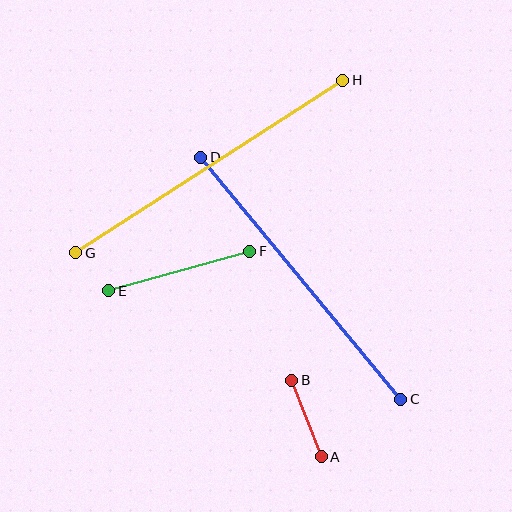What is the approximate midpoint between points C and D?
The midpoint is at approximately (301, 278) pixels.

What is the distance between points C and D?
The distance is approximately 314 pixels.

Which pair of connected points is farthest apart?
Points G and H are farthest apart.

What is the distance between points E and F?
The distance is approximately 146 pixels.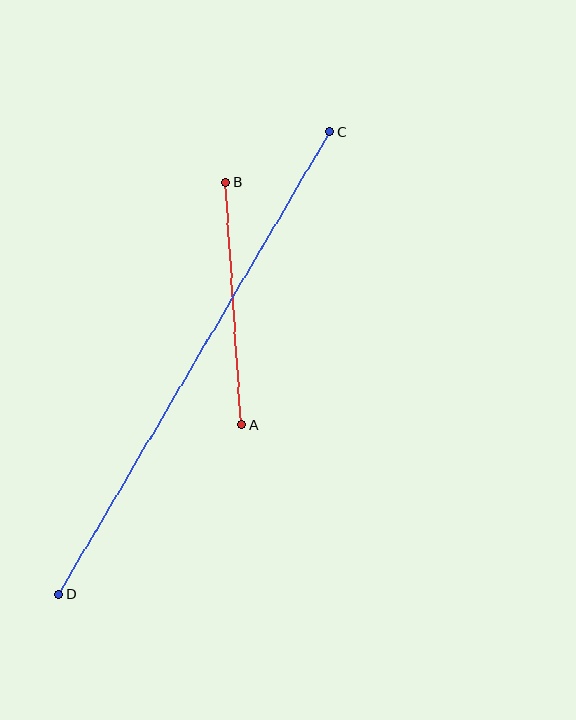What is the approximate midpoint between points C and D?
The midpoint is at approximately (194, 363) pixels.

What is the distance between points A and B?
The distance is approximately 244 pixels.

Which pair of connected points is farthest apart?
Points C and D are farthest apart.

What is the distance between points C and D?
The distance is approximately 536 pixels.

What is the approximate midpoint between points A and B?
The midpoint is at approximately (234, 303) pixels.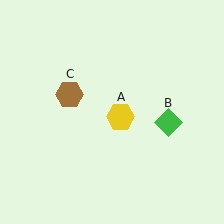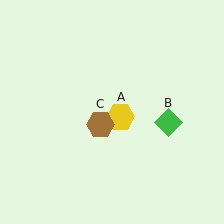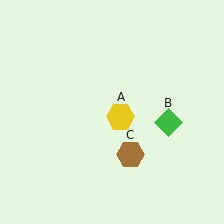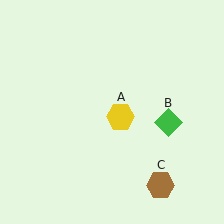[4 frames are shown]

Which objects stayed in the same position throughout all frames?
Yellow hexagon (object A) and green diamond (object B) remained stationary.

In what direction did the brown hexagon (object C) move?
The brown hexagon (object C) moved down and to the right.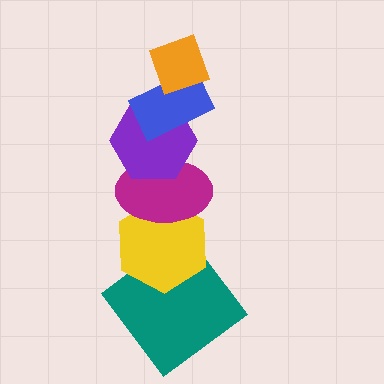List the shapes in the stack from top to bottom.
From top to bottom: the orange diamond, the blue rectangle, the purple hexagon, the magenta ellipse, the yellow hexagon, the teal diamond.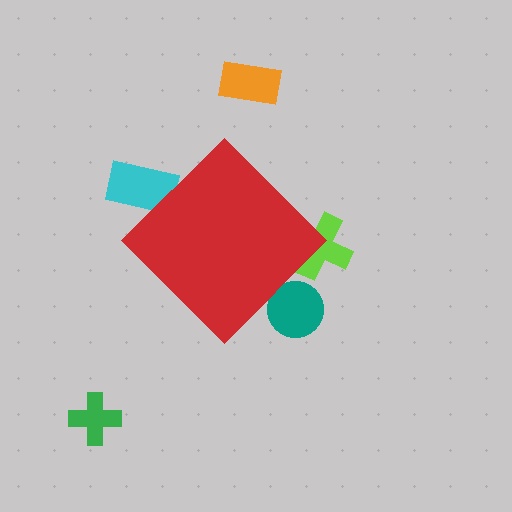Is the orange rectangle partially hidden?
No, the orange rectangle is fully visible.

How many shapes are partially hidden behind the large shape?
3 shapes are partially hidden.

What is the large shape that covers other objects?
A red diamond.